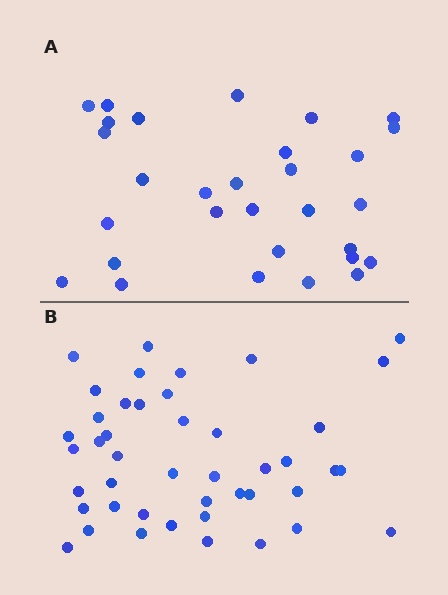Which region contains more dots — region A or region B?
Region B (the bottom region) has more dots.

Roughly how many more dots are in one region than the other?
Region B has approximately 15 more dots than region A.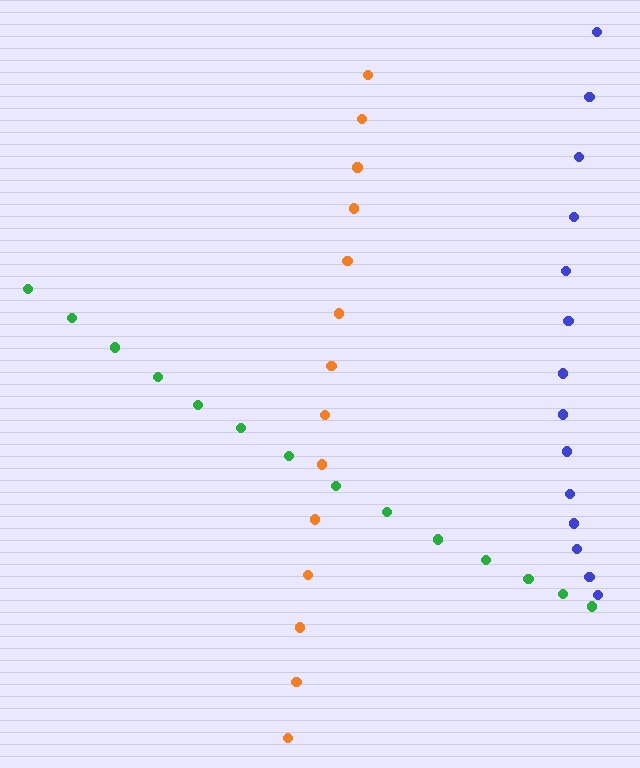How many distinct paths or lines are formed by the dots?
There are 3 distinct paths.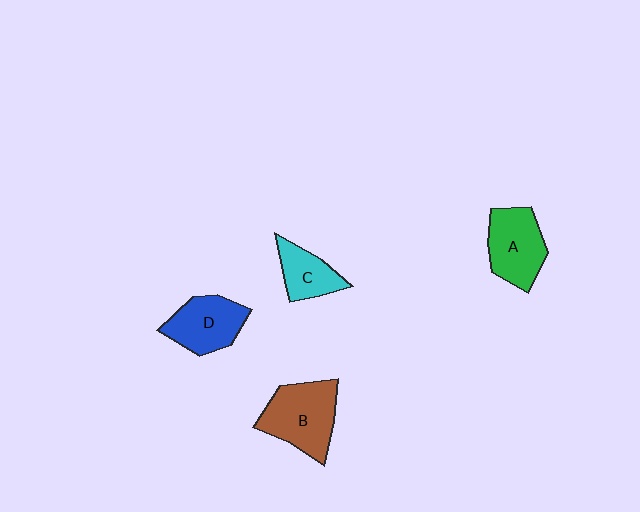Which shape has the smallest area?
Shape C (cyan).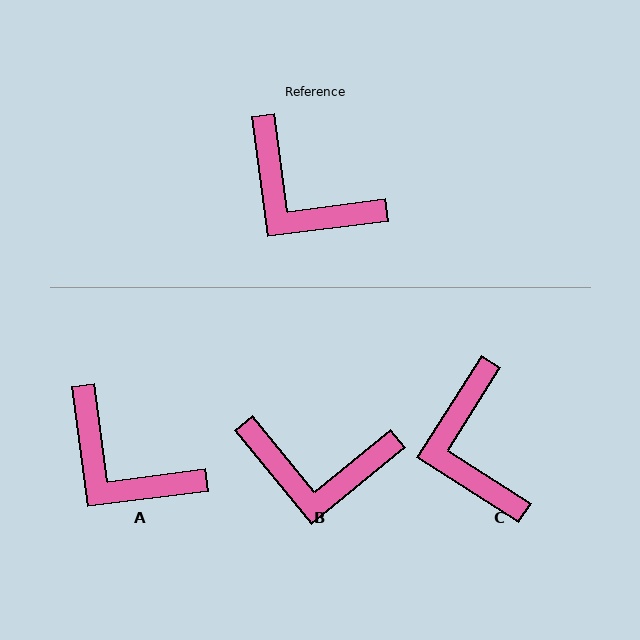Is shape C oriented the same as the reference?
No, it is off by about 40 degrees.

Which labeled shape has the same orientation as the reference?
A.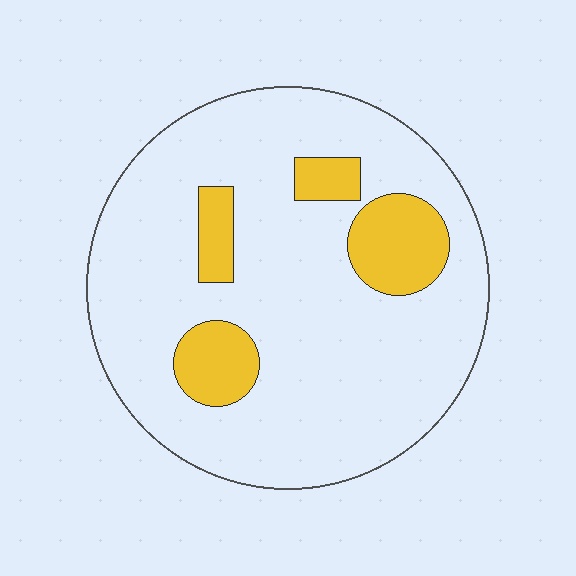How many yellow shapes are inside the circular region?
4.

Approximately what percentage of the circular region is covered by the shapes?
Approximately 15%.